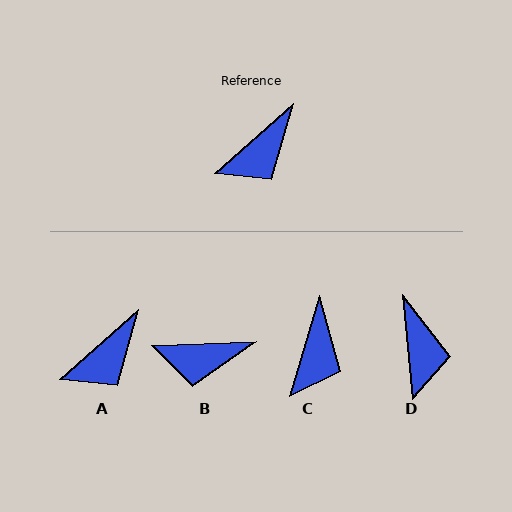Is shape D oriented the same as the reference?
No, it is off by about 54 degrees.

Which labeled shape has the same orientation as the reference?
A.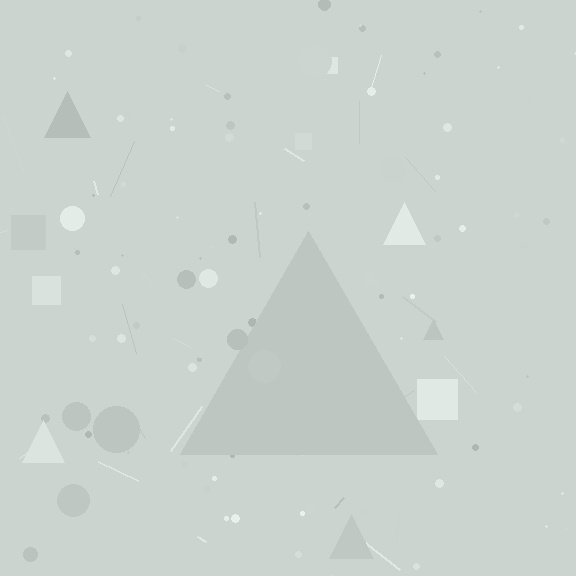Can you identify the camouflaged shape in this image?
The camouflaged shape is a triangle.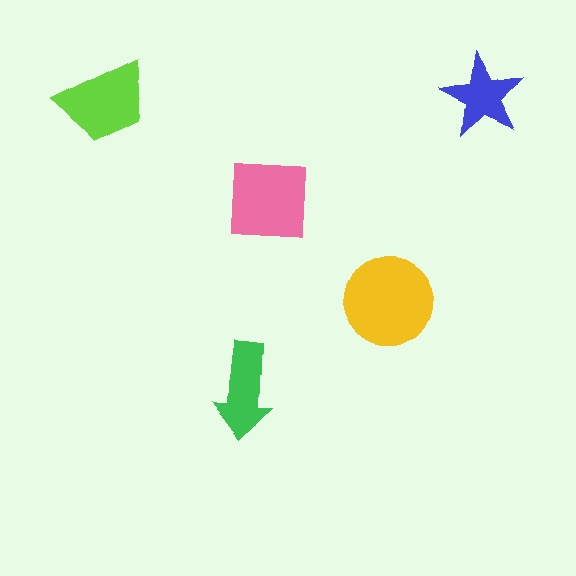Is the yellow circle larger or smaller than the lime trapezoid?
Larger.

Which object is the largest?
The yellow circle.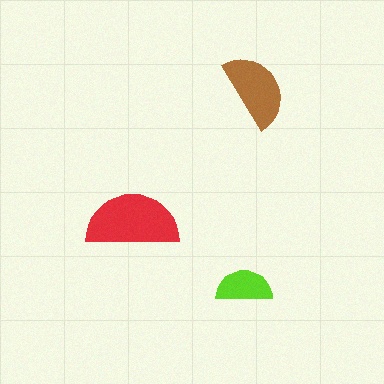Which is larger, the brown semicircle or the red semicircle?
The red one.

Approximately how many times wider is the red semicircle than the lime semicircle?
About 1.5 times wider.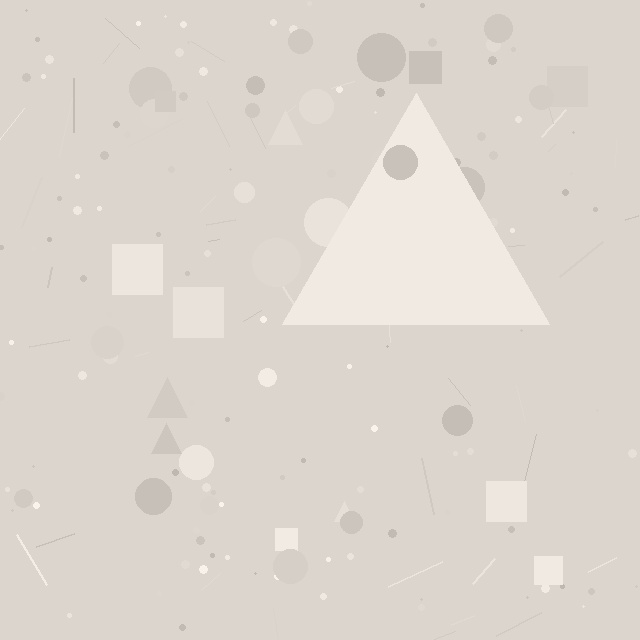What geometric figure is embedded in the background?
A triangle is embedded in the background.